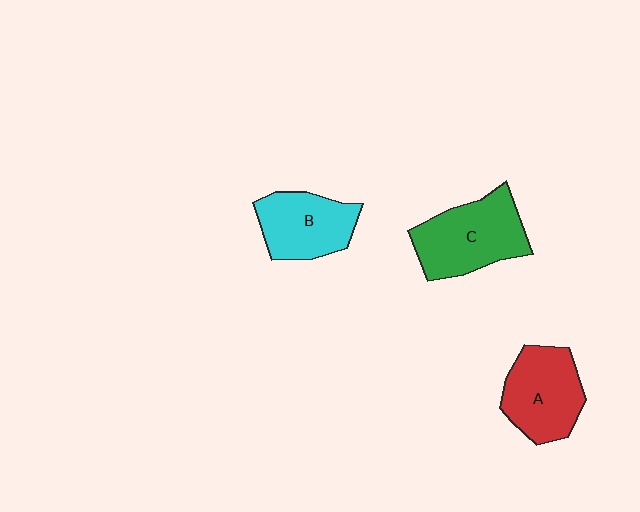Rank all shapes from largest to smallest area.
From largest to smallest: C (green), A (red), B (cyan).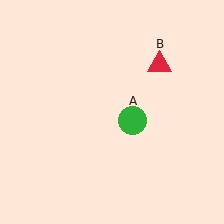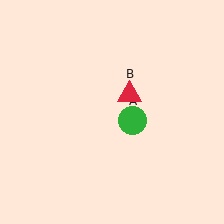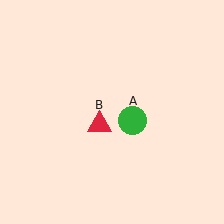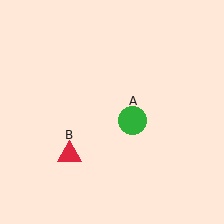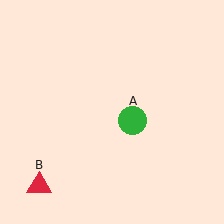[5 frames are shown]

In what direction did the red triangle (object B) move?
The red triangle (object B) moved down and to the left.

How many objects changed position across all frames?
1 object changed position: red triangle (object B).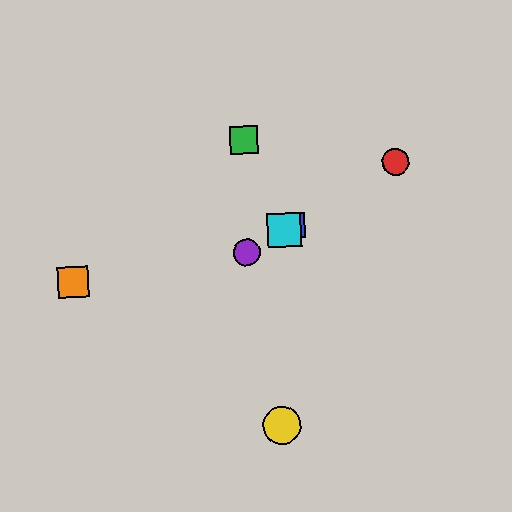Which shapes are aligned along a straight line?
The red circle, the blue square, the purple circle, the cyan square are aligned along a straight line.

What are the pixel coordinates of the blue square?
The blue square is at (292, 225).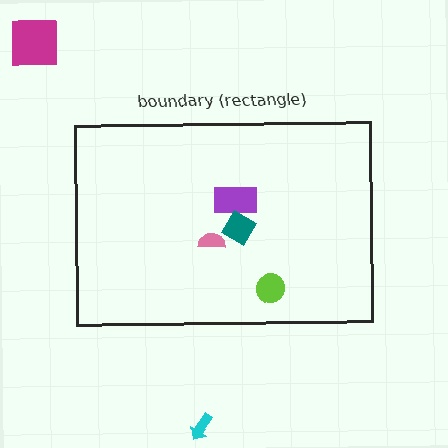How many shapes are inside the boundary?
4 inside, 2 outside.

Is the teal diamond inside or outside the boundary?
Inside.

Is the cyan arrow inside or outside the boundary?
Outside.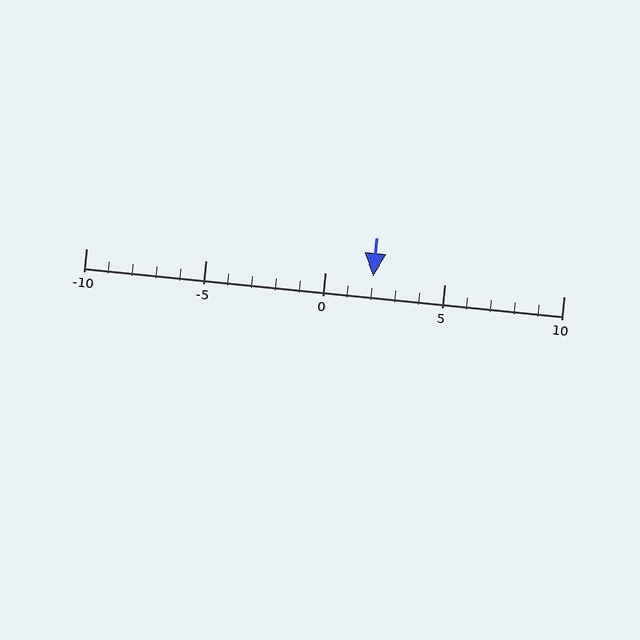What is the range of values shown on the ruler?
The ruler shows values from -10 to 10.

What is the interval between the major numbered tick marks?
The major tick marks are spaced 5 units apart.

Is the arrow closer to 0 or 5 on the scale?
The arrow is closer to 0.